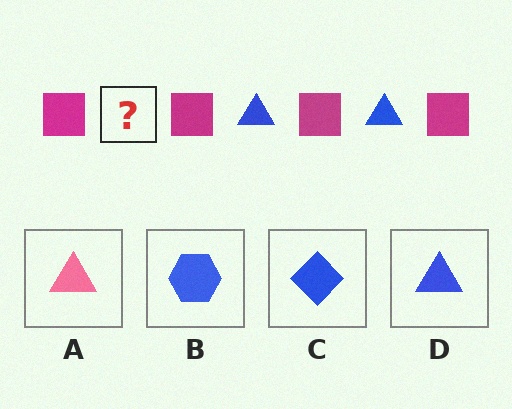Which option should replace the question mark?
Option D.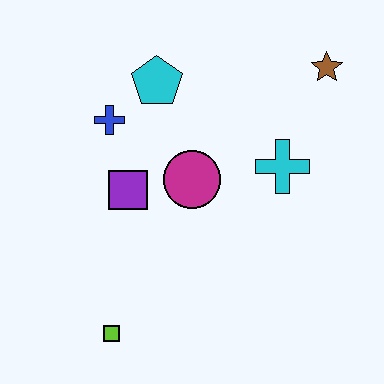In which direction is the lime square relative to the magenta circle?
The lime square is below the magenta circle.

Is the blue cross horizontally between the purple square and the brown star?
No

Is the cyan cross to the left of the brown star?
Yes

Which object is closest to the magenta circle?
The purple square is closest to the magenta circle.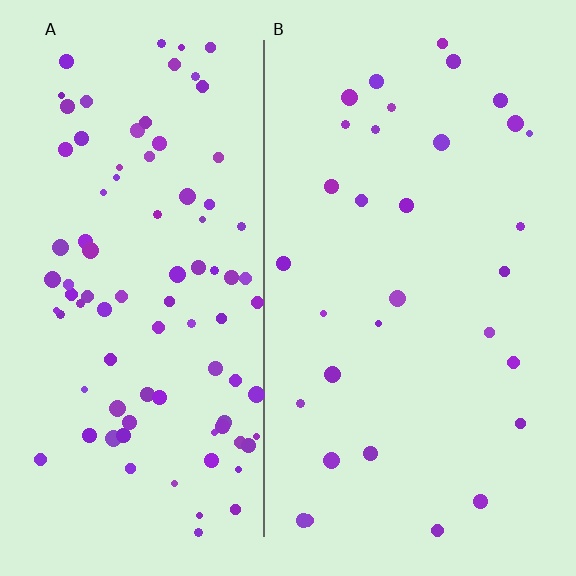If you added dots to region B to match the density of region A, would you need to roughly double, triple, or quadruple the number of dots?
Approximately triple.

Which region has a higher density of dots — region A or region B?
A (the left).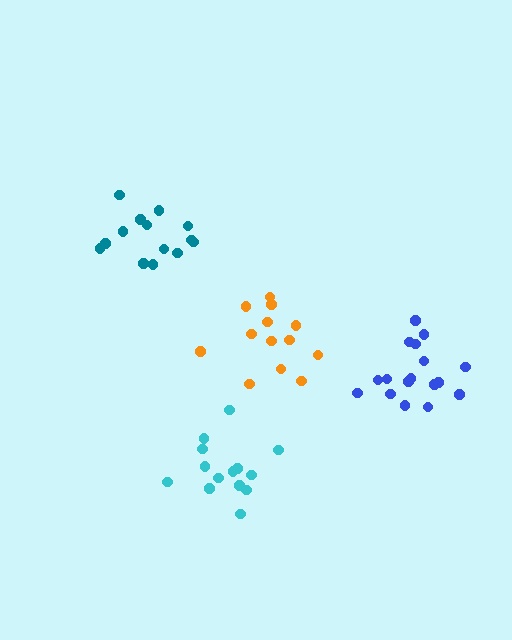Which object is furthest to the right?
The blue cluster is rightmost.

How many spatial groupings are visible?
There are 4 spatial groupings.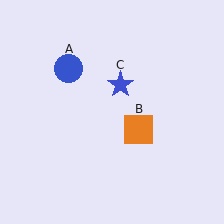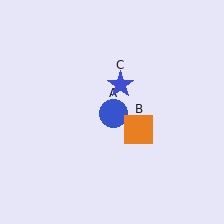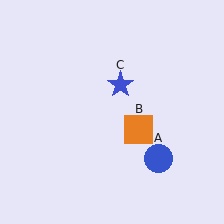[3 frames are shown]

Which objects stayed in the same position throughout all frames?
Orange square (object B) and blue star (object C) remained stationary.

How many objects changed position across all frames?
1 object changed position: blue circle (object A).